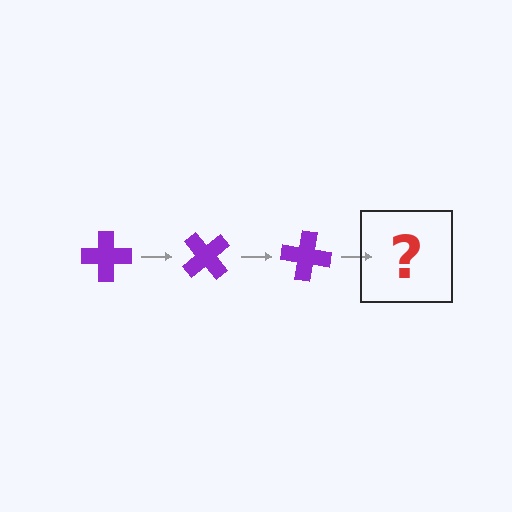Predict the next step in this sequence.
The next step is a purple cross rotated 150 degrees.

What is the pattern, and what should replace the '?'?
The pattern is that the cross rotates 50 degrees each step. The '?' should be a purple cross rotated 150 degrees.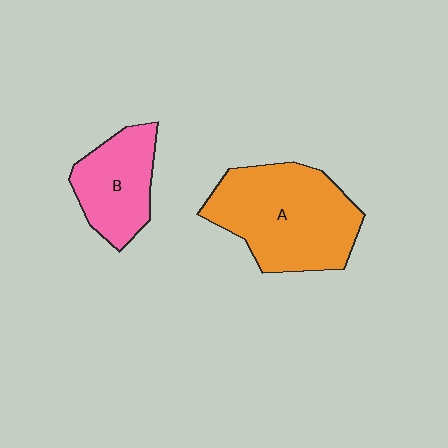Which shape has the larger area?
Shape A (orange).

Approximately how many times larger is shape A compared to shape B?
Approximately 1.7 times.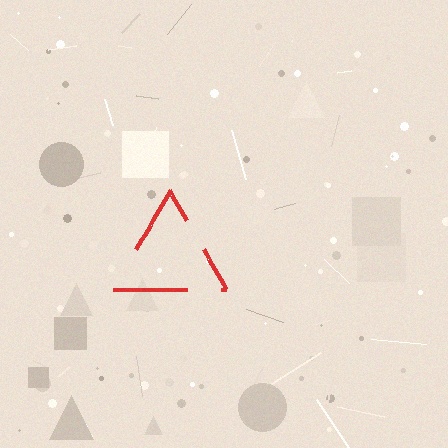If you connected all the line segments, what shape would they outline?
They would outline a triangle.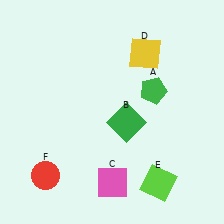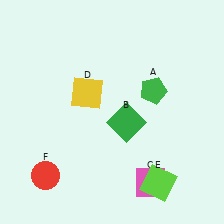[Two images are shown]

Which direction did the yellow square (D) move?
The yellow square (D) moved left.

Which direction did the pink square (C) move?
The pink square (C) moved right.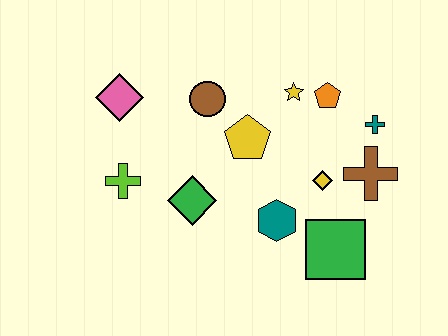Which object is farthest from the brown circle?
The green square is farthest from the brown circle.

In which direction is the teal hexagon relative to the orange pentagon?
The teal hexagon is below the orange pentagon.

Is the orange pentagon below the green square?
No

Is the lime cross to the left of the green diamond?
Yes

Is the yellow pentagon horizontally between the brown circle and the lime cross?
No